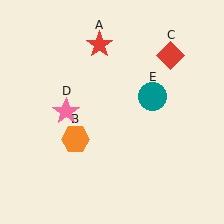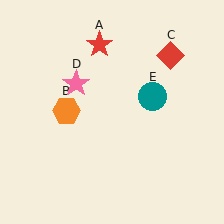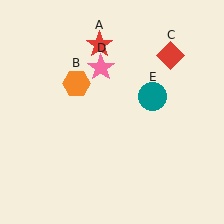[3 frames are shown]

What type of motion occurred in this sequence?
The orange hexagon (object B), pink star (object D) rotated clockwise around the center of the scene.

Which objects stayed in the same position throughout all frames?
Red star (object A) and red diamond (object C) and teal circle (object E) remained stationary.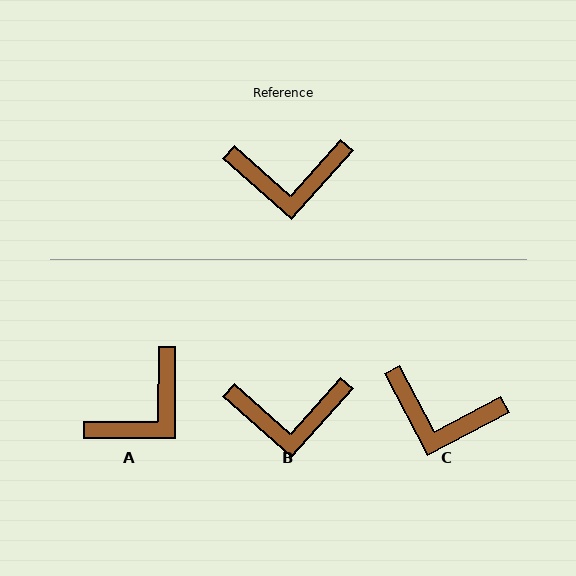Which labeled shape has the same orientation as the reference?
B.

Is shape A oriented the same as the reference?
No, it is off by about 41 degrees.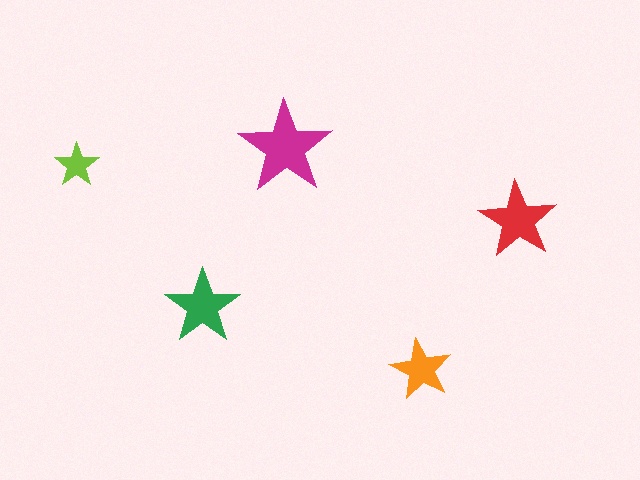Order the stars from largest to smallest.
the magenta one, the red one, the green one, the orange one, the lime one.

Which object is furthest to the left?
The lime star is leftmost.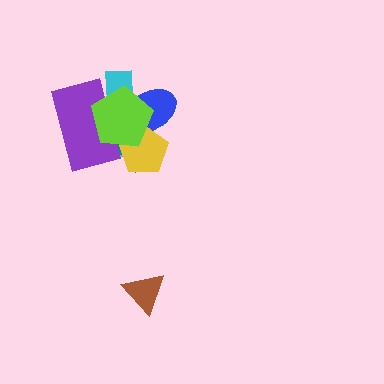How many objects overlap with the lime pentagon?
5 objects overlap with the lime pentagon.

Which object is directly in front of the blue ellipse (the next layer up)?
The yellow pentagon is directly in front of the blue ellipse.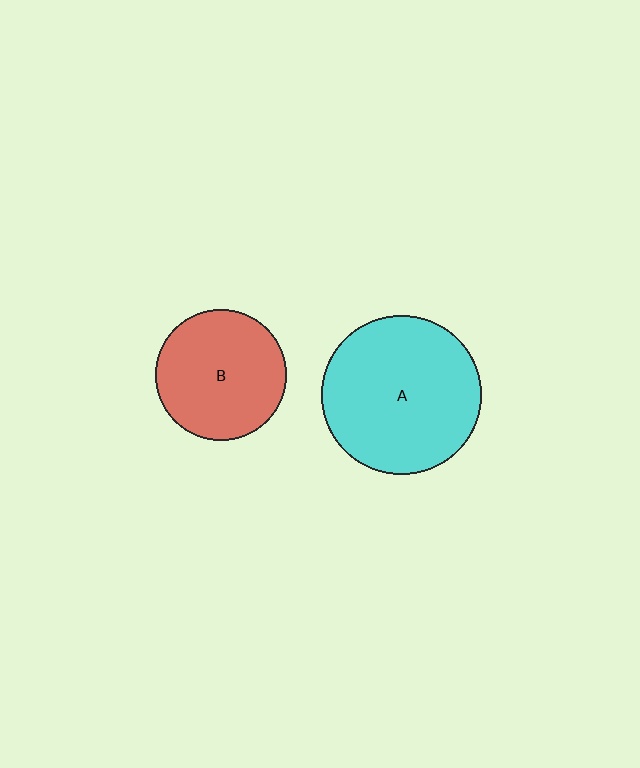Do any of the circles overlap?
No, none of the circles overlap.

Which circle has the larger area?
Circle A (cyan).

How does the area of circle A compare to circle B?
Approximately 1.5 times.